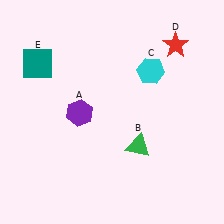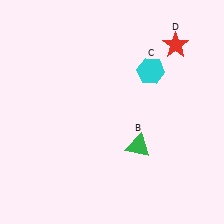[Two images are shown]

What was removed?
The teal square (E), the purple hexagon (A) were removed in Image 2.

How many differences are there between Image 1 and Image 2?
There are 2 differences between the two images.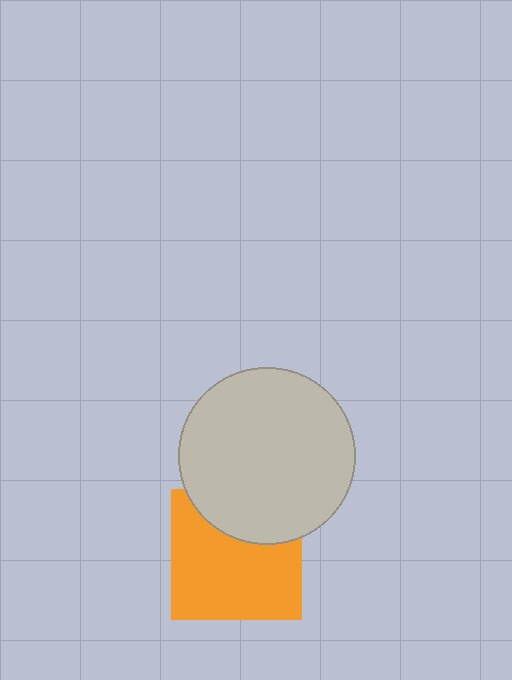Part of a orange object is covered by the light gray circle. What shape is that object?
It is a square.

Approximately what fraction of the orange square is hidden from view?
Roughly 30% of the orange square is hidden behind the light gray circle.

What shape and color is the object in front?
The object in front is a light gray circle.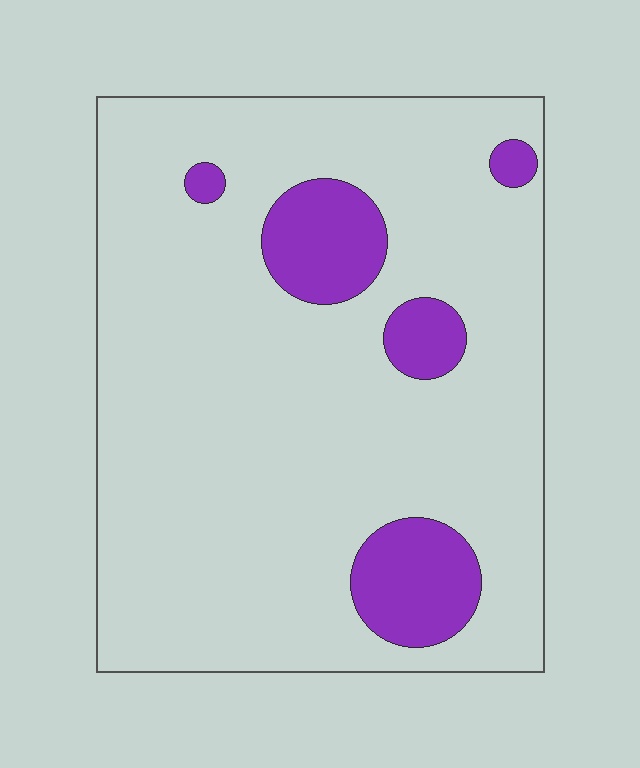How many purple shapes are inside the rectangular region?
5.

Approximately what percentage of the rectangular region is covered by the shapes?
Approximately 15%.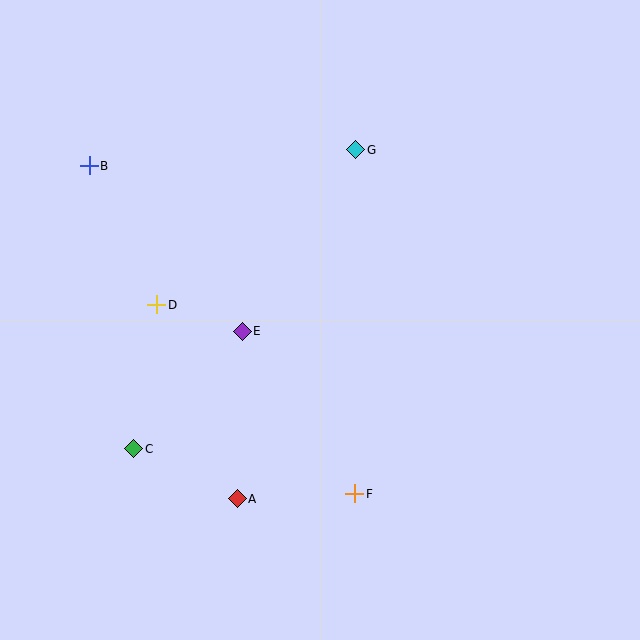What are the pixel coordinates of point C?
Point C is at (134, 449).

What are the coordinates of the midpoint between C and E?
The midpoint between C and E is at (188, 390).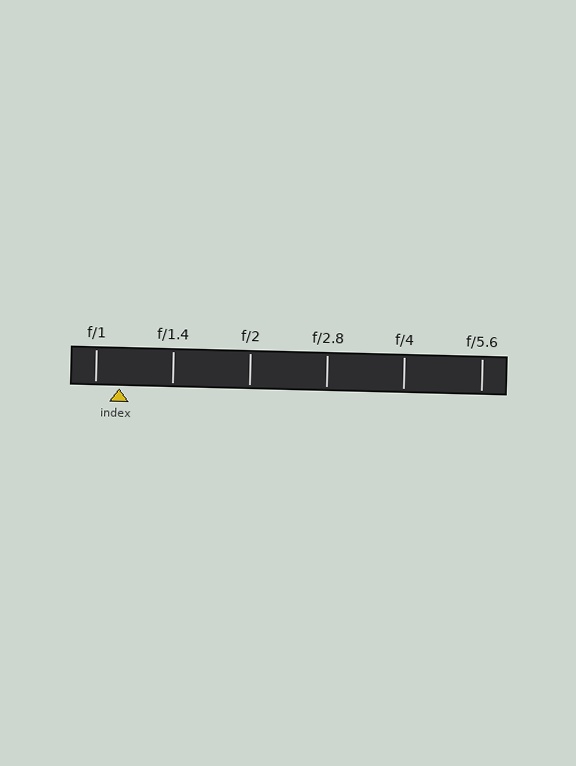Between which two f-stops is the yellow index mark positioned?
The index mark is between f/1 and f/1.4.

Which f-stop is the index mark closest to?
The index mark is closest to f/1.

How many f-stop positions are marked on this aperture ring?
There are 6 f-stop positions marked.